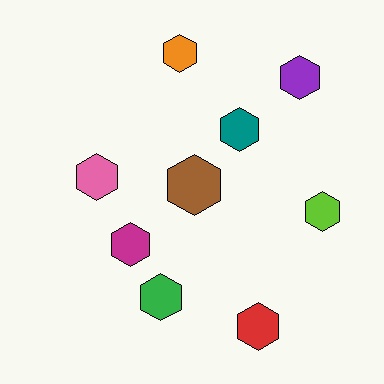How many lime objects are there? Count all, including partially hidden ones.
There is 1 lime object.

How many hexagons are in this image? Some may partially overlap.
There are 9 hexagons.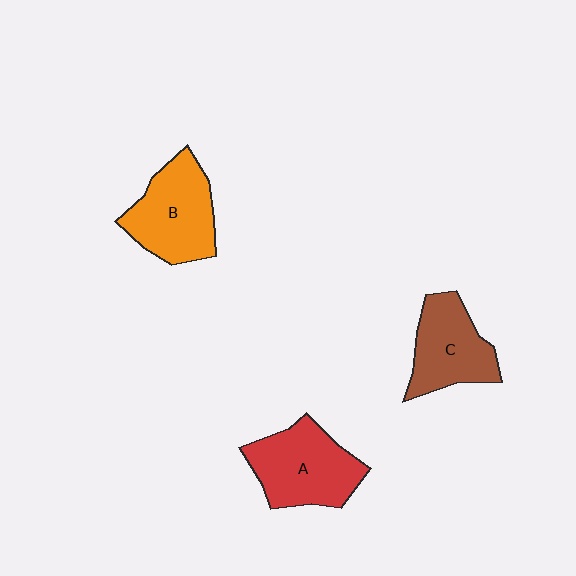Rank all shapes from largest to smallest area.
From largest to smallest: A (red), B (orange), C (brown).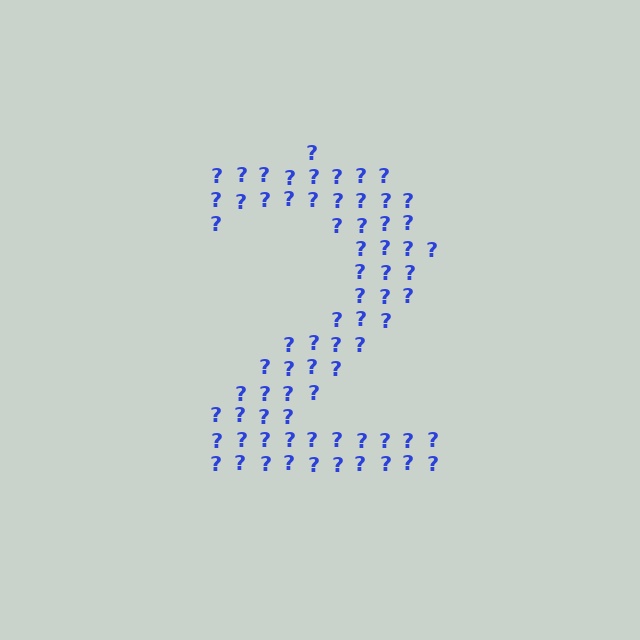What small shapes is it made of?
It is made of small question marks.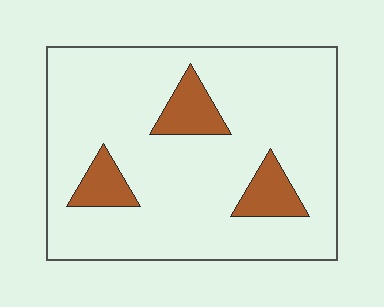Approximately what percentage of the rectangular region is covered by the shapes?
Approximately 15%.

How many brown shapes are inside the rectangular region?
3.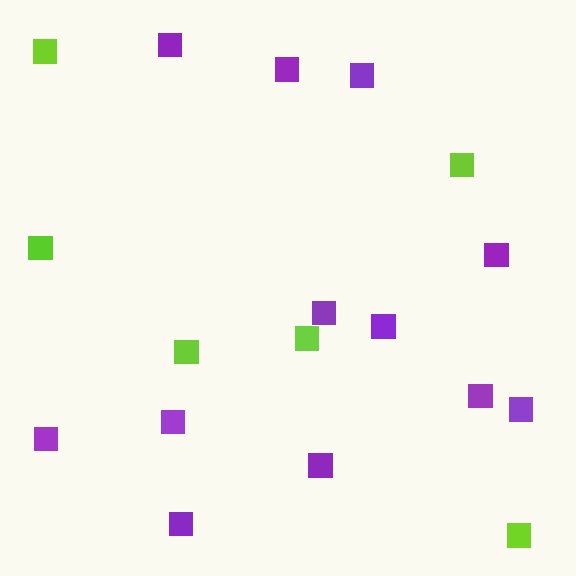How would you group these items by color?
There are 2 groups: one group of lime squares (6) and one group of purple squares (12).